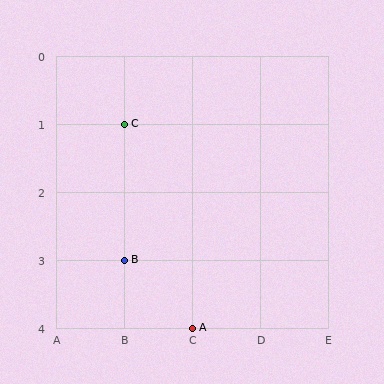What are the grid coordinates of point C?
Point C is at grid coordinates (B, 1).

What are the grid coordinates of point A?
Point A is at grid coordinates (C, 4).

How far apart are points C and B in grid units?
Points C and B are 2 rows apart.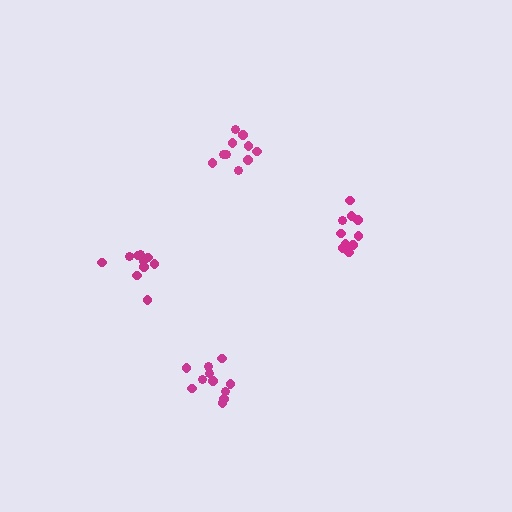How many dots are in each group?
Group 1: 11 dots, Group 2: 11 dots, Group 3: 10 dots, Group 4: 10 dots (42 total).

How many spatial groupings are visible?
There are 4 spatial groupings.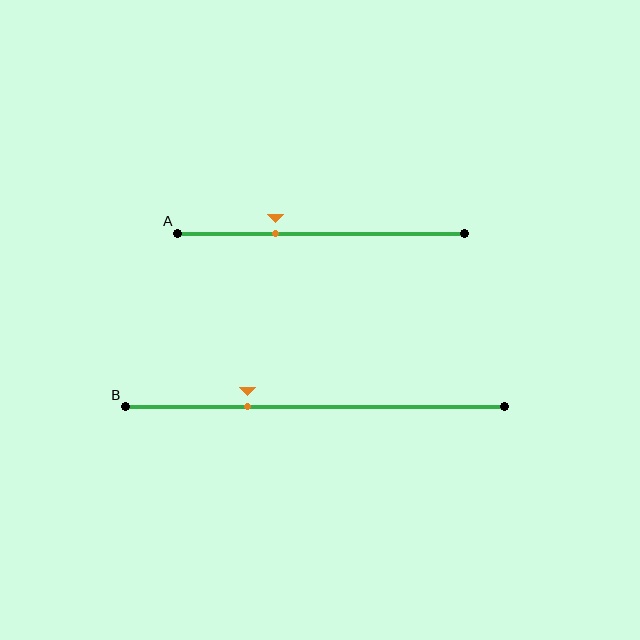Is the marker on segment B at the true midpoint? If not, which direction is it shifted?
No, the marker on segment B is shifted to the left by about 18% of the segment length.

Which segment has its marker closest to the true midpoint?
Segment A has its marker closest to the true midpoint.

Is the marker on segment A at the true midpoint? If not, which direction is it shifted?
No, the marker on segment A is shifted to the left by about 16% of the segment length.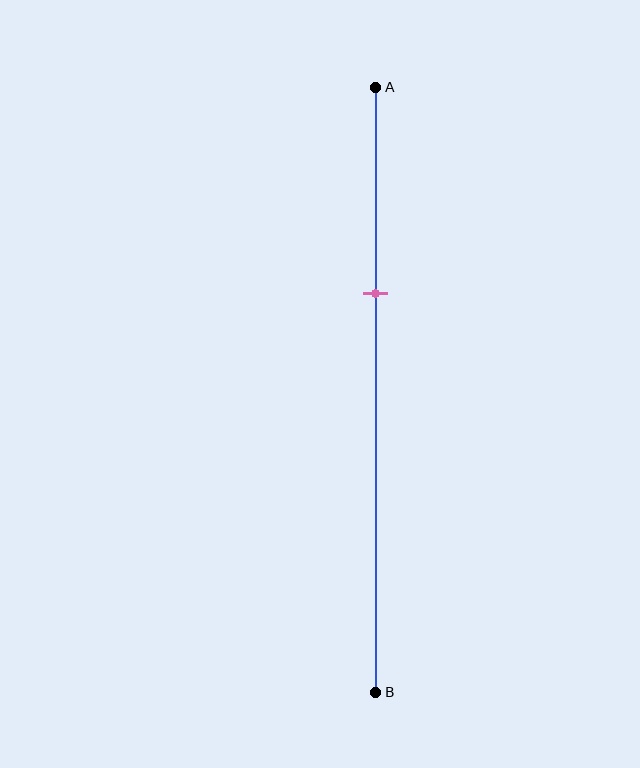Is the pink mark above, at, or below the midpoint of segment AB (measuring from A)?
The pink mark is above the midpoint of segment AB.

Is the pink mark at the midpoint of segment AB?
No, the mark is at about 35% from A, not at the 50% midpoint.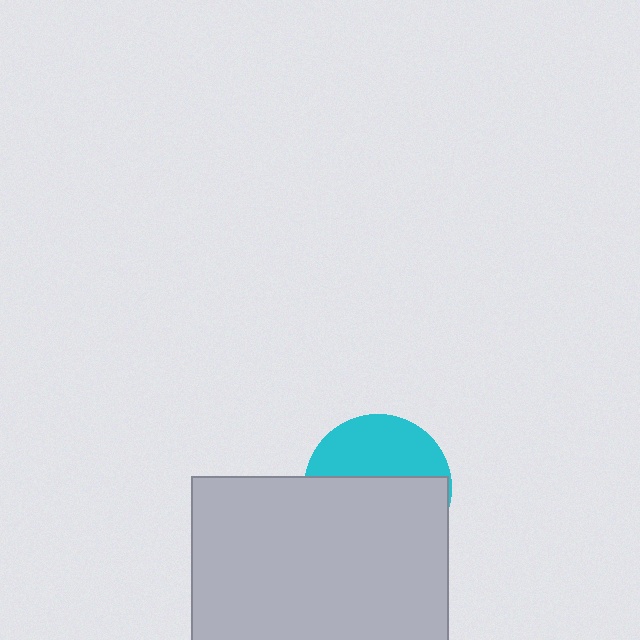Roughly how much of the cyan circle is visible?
A small part of it is visible (roughly 40%).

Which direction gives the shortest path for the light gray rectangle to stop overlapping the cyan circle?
Moving down gives the shortest separation.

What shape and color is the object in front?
The object in front is a light gray rectangle.